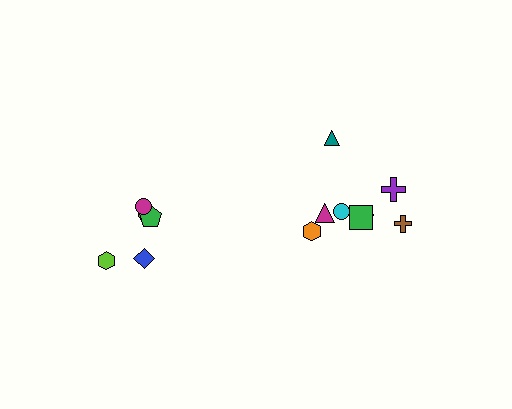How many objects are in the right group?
There are 8 objects.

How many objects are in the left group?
There are 5 objects.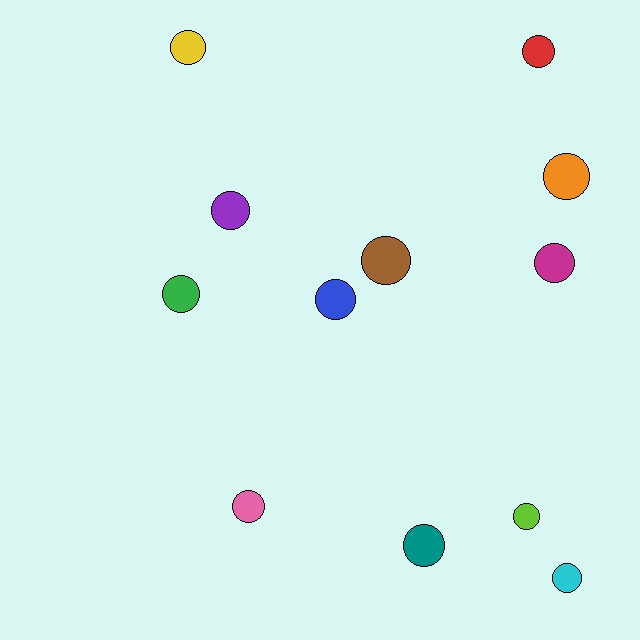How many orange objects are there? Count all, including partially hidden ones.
There is 1 orange object.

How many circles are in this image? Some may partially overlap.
There are 12 circles.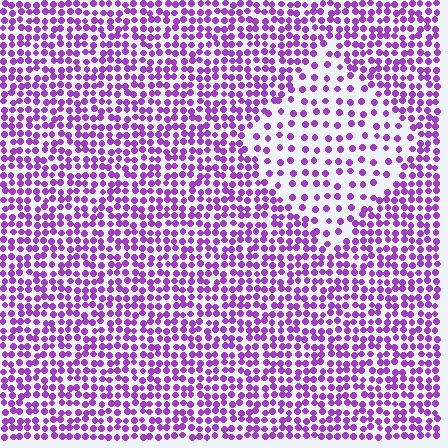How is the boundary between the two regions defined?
The boundary is defined by a change in element density (approximately 2.1x ratio). All elements are the same color, size, and shape.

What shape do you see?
I see a diamond.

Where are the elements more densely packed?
The elements are more densely packed outside the diamond boundary.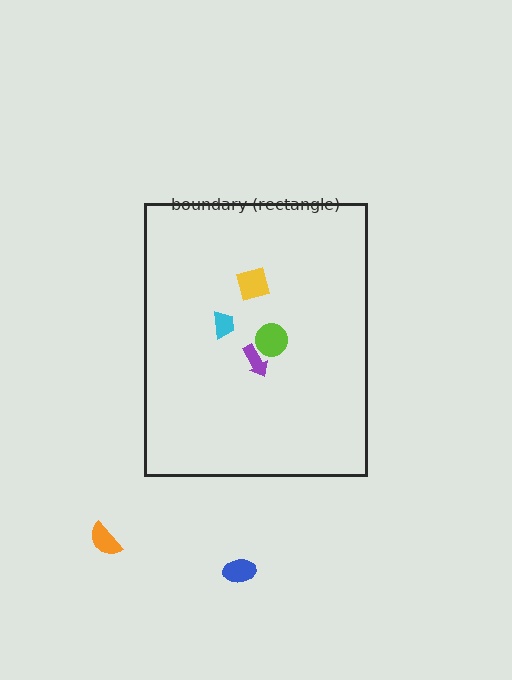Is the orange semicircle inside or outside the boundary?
Outside.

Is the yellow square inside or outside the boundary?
Inside.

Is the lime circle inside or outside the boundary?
Inside.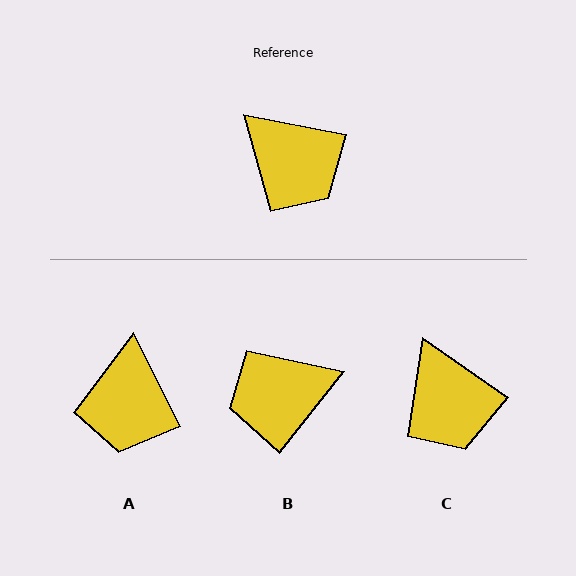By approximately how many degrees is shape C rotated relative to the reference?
Approximately 24 degrees clockwise.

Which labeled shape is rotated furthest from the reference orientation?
B, about 118 degrees away.